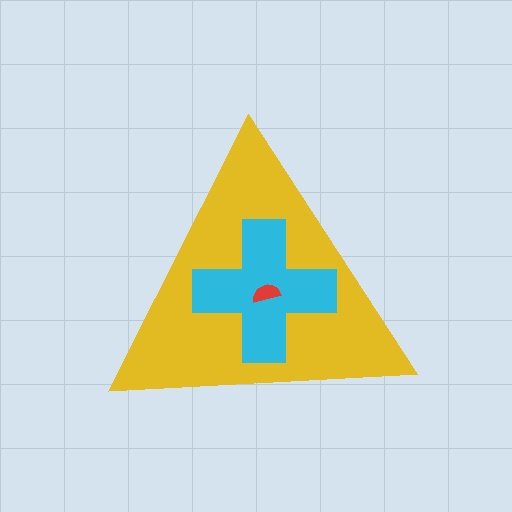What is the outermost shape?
The yellow triangle.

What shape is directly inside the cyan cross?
The red semicircle.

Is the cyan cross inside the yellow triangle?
Yes.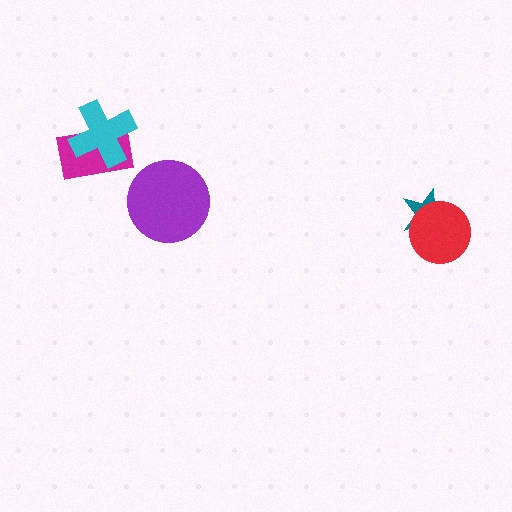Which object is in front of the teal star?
The red circle is in front of the teal star.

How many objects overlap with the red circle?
1 object overlaps with the red circle.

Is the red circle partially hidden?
No, no other shape covers it.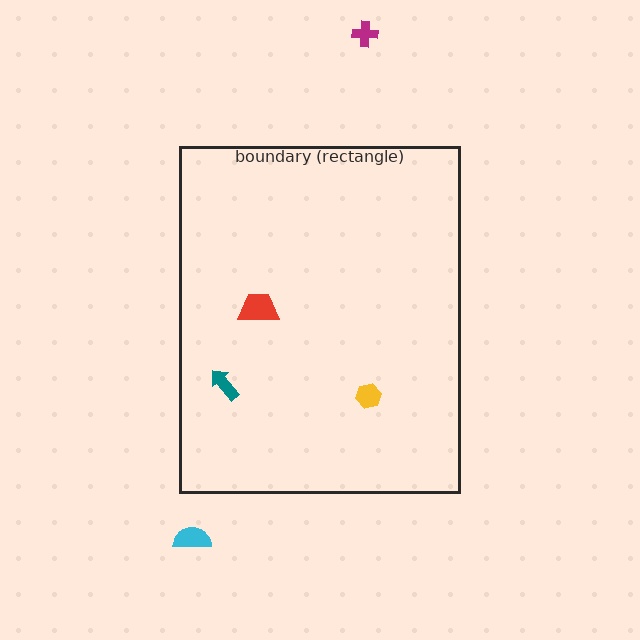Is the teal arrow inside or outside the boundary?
Inside.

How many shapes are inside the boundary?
3 inside, 2 outside.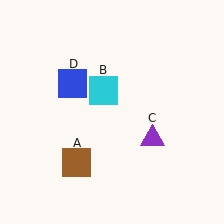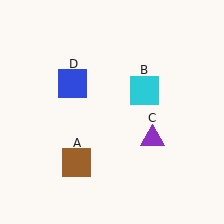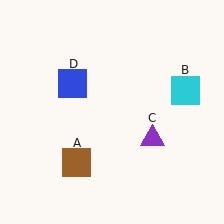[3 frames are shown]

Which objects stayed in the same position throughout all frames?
Brown square (object A) and purple triangle (object C) and blue square (object D) remained stationary.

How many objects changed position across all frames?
1 object changed position: cyan square (object B).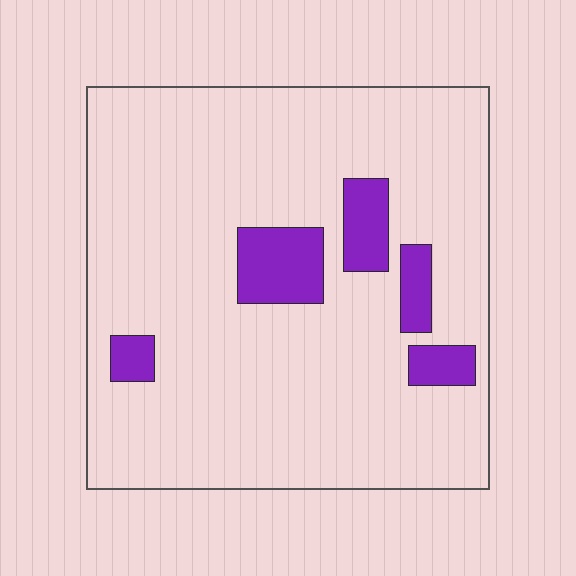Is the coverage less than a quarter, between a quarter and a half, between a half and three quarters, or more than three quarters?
Less than a quarter.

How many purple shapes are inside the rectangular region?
5.